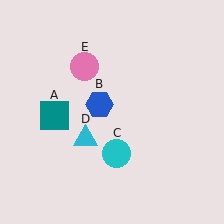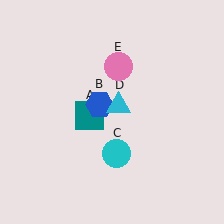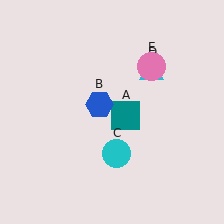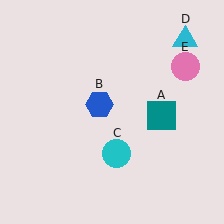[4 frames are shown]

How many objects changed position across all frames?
3 objects changed position: teal square (object A), cyan triangle (object D), pink circle (object E).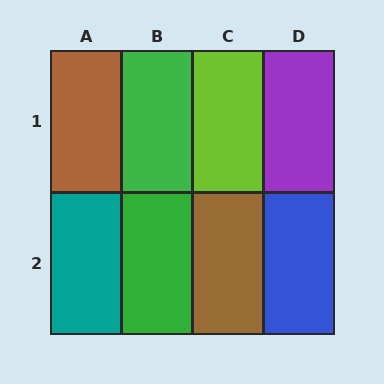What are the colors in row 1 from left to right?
Brown, green, lime, purple.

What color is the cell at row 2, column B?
Green.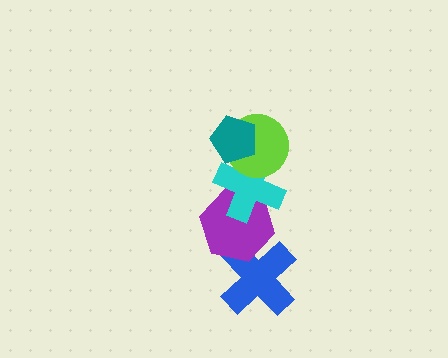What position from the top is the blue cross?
The blue cross is 5th from the top.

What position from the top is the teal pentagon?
The teal pentagon is 1st from the top.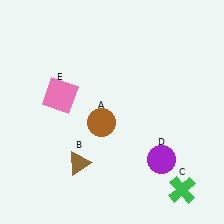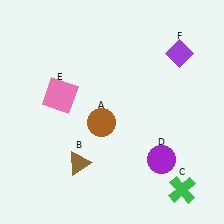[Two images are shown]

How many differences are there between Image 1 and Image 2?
There is 1 difference between the two images.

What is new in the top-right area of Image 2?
A purple diamond (F) was added in the top-right area of Image 2.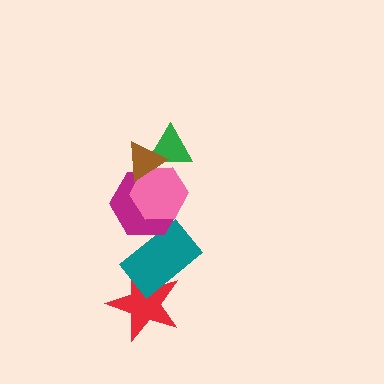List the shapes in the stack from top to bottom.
From top to bottom: the brown triangle, the green triangle, the pink hexagon, the magenta hexagon, the teal rectangle, the red star.